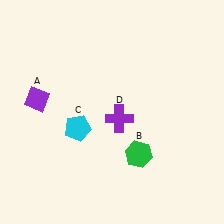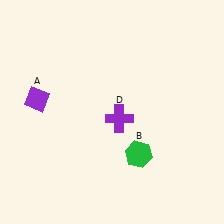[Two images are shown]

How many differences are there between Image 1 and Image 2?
There is 1 difference between the two images.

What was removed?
The cyan pentagon (C) was removed in Image 2.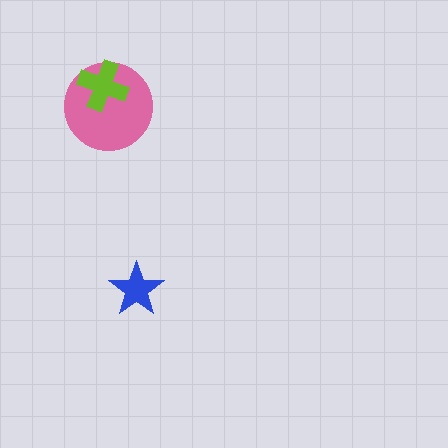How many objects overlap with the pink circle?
1 object overlaps with the pink circle.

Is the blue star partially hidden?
No, no other shape covers it.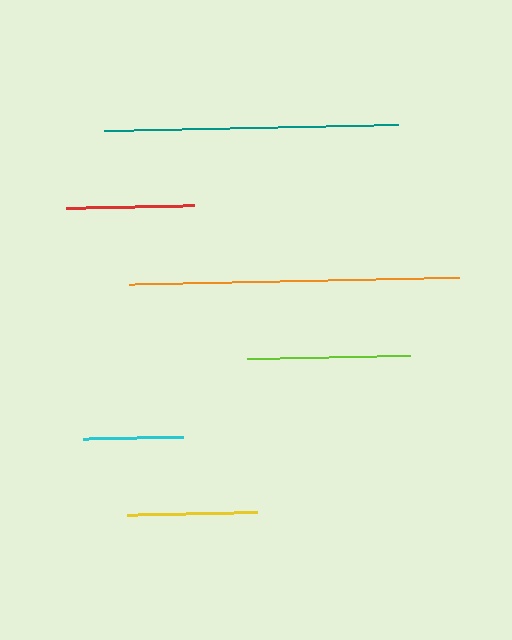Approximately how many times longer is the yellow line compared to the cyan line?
The yellow line is approximately 1.3 times the length of the cyan line.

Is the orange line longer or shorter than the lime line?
The orange line is longer than the lime line.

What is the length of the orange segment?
The orange segment is approximately 330 pixels long.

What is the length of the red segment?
The red segment is approximately 128 pixels long.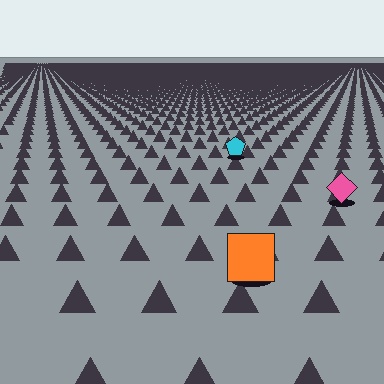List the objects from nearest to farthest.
From nearest to farthest: the orange square, the pink diamond, the cyan pentagon.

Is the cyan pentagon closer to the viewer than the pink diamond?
No. The pink diamond is closer — you can tell from the texture gradient: the ground texture is coarser near it.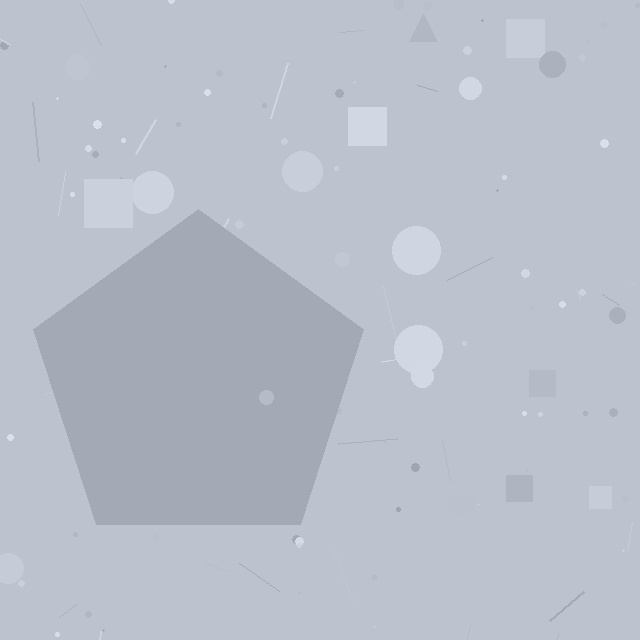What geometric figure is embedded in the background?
A pentagon is embedded in the background.